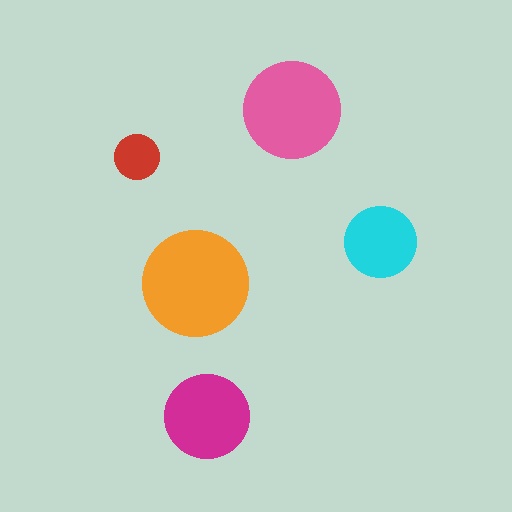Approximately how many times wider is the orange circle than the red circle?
About 2.5 times wider.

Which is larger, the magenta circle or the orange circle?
The orange one.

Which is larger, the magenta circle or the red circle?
The magenta one.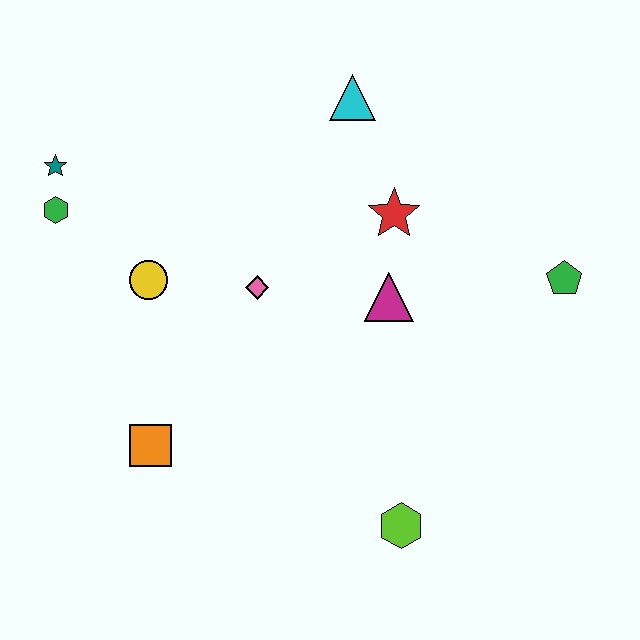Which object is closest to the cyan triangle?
The red star is closest to the cyan triangle.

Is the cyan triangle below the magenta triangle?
No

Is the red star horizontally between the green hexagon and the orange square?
No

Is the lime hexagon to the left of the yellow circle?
No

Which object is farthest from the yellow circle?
The green pentagon is farthest from the yellow circle.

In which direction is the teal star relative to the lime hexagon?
The teal star is above the lime hexagon.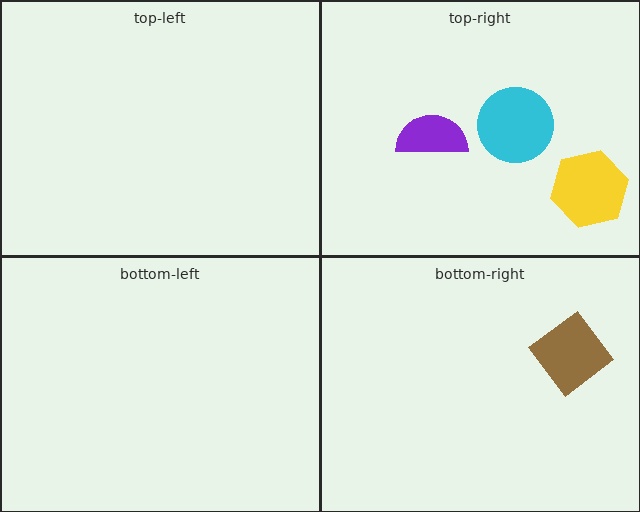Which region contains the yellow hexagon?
The top-right region.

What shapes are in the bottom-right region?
The brown diamond.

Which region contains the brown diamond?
The bottom-right region.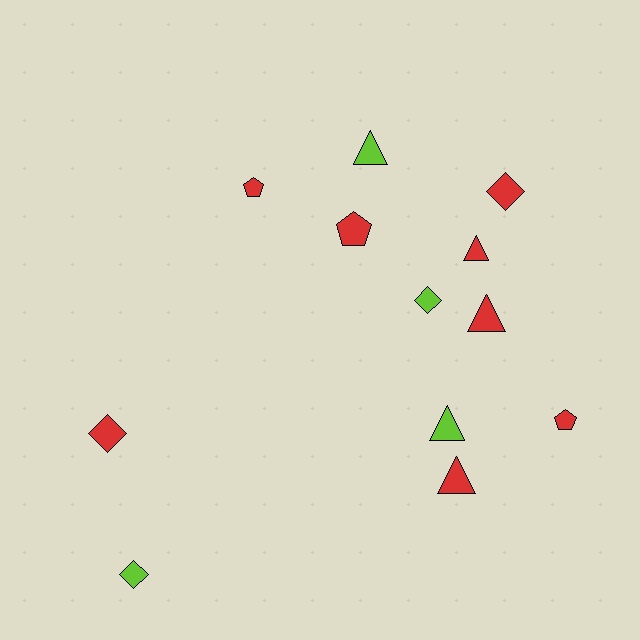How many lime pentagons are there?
There are no lime pentagons.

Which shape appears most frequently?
Triangle, with 5 objects.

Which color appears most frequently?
Red, with 8 objects.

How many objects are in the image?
There are 12 objects.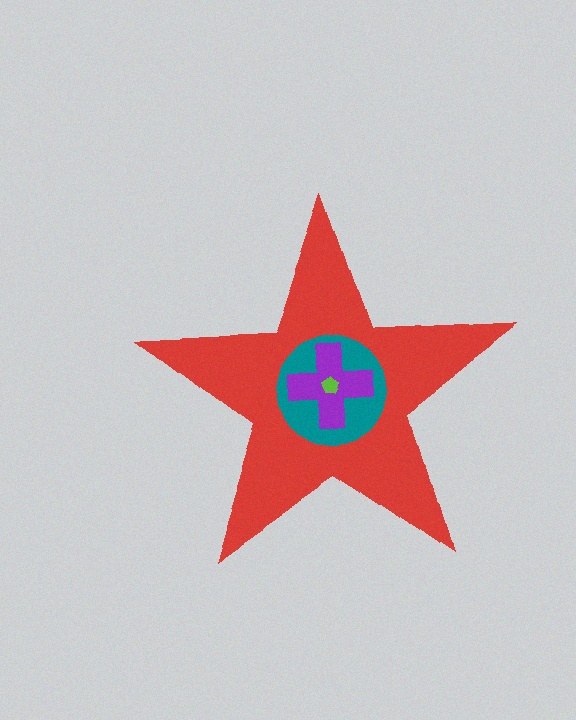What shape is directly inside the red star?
The teal circle.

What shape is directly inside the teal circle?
The purple cross.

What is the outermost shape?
The red star.